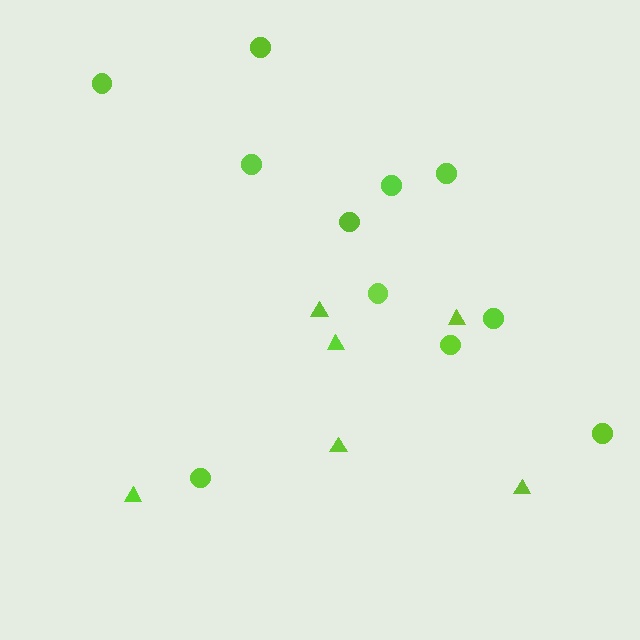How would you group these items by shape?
There are 2 groups: one group of circles (11) and one group of triangles (6).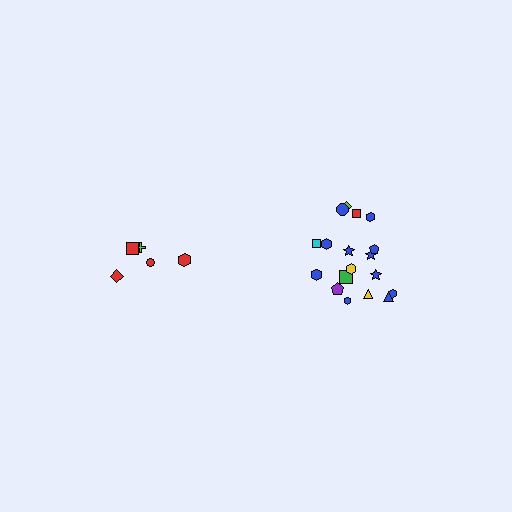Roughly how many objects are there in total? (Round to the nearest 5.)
Roughly 25 objects in total.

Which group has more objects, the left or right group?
The right group.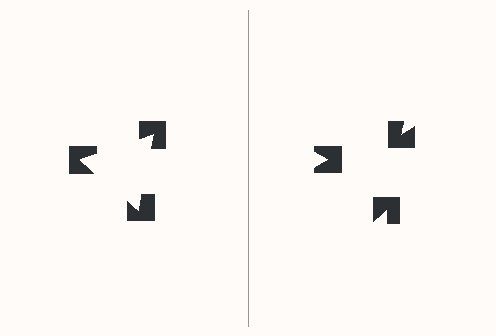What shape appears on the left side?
An illusory triangle.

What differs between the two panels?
The notched squares are positioned identically on both sides; only the wedge orientations differ. On the left they align to a triangle; on the right they are misaligned.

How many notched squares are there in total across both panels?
6 — 3 on each side.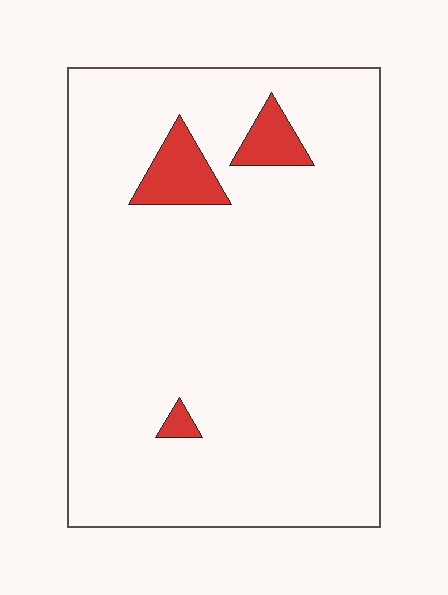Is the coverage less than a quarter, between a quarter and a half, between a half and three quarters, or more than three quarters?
Less than a quarter.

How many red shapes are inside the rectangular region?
3.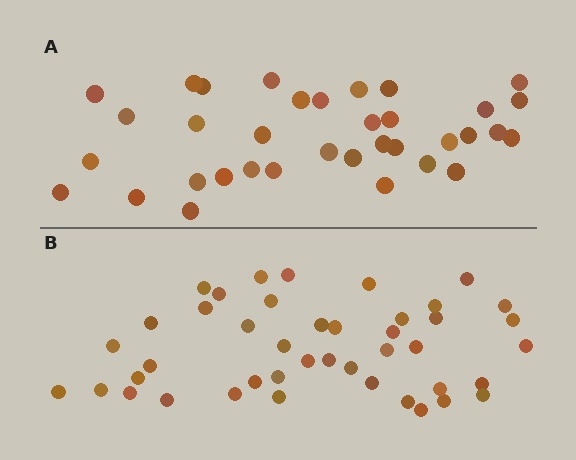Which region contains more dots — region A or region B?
Region B (the bottom region) has more dots.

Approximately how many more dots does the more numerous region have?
Region B has roughly 8 or so more dots than region A.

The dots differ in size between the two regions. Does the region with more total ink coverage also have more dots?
No. Region A has more total ink coverage because its dots are larger, but region B actually contains more individual dots. Total area can be misleading — the number of items is what matters here.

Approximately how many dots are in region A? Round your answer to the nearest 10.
About 40 dots. (The exact count is 35, which rounds to 40.)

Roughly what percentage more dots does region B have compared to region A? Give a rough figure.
About 25% more.